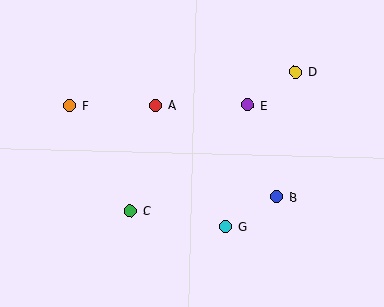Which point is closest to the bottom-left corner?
Point C is closest to the bottom-left corner.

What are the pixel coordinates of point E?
Point E is at (248, 105).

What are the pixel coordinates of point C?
Point C is at (130, 211).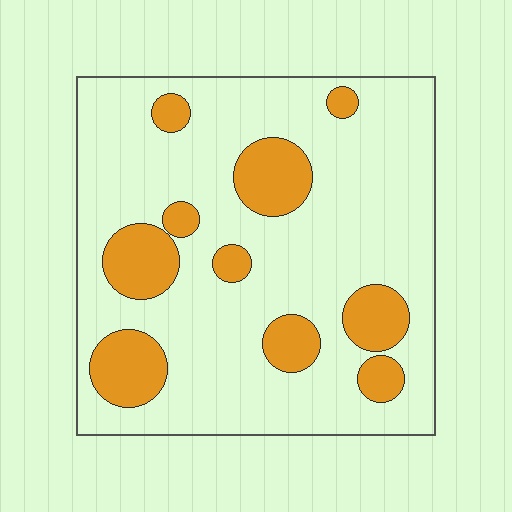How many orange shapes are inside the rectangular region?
10.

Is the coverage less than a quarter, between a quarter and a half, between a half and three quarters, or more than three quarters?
Less than a quarter.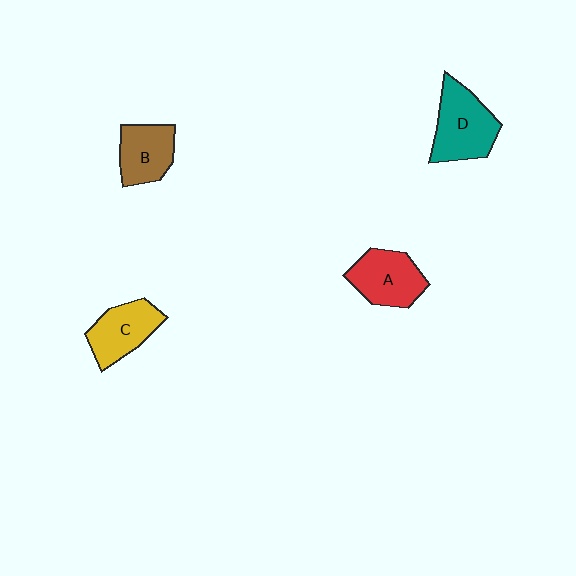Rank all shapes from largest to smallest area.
From largest to smallest: D (teal), A (red), C (yellow), B (brown).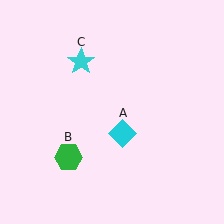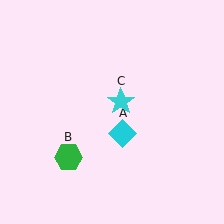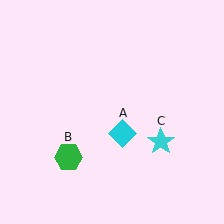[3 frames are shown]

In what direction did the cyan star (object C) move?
The cyan star (object C) moved down and to the right.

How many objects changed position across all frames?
1 object changed position: cyan star (object C).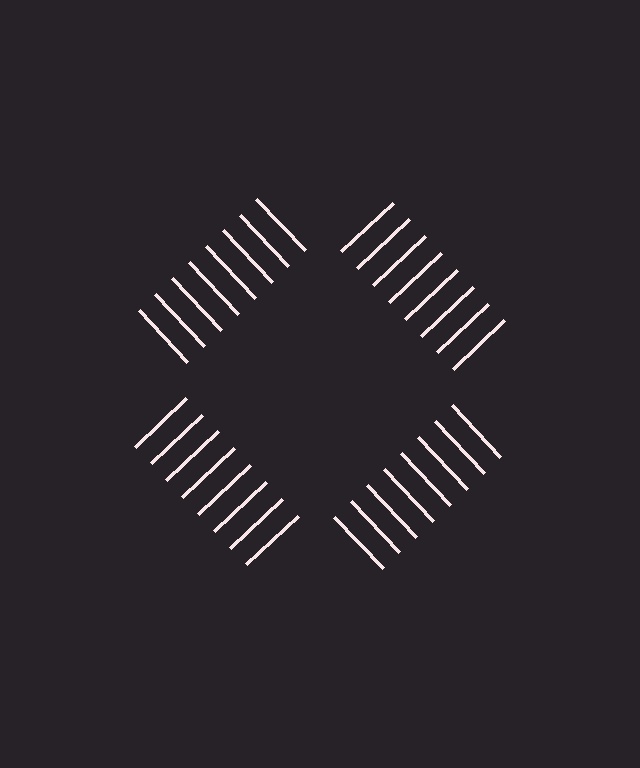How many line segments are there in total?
32 — 8 along each of the 4 edges.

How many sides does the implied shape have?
4 sides — the line-ends trace a square.